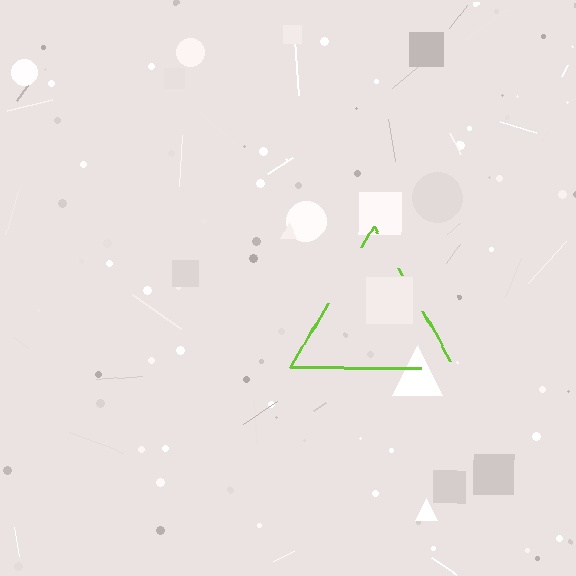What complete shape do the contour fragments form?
The contour fragments form a triangle.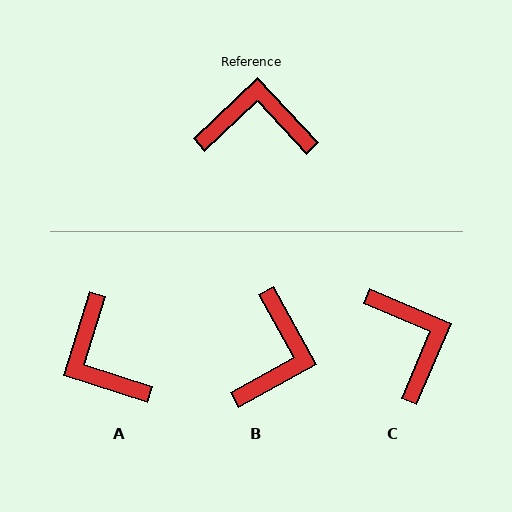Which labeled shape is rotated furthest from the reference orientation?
A, about 119 degrees away.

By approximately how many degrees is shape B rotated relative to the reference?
Approximately 104 degrees clockwise.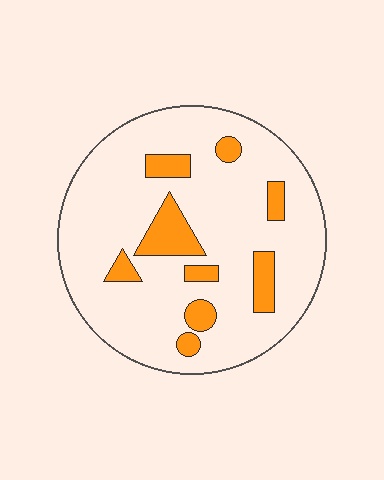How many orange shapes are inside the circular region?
9.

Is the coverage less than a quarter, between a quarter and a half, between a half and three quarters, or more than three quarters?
Less than a quarter.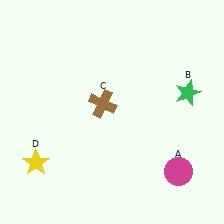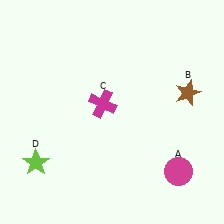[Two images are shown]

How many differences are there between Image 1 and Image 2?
There are 3 differences between the two images.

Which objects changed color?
B changed from green to brown. C changed from brown to magenta. D changed from yellow to lime.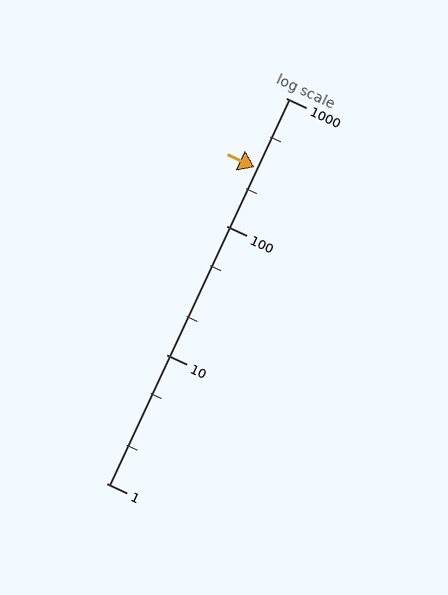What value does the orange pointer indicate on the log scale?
The pointer indicates approximately 290.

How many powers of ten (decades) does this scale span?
The scale spans 3 decades, from 1 to 1000.